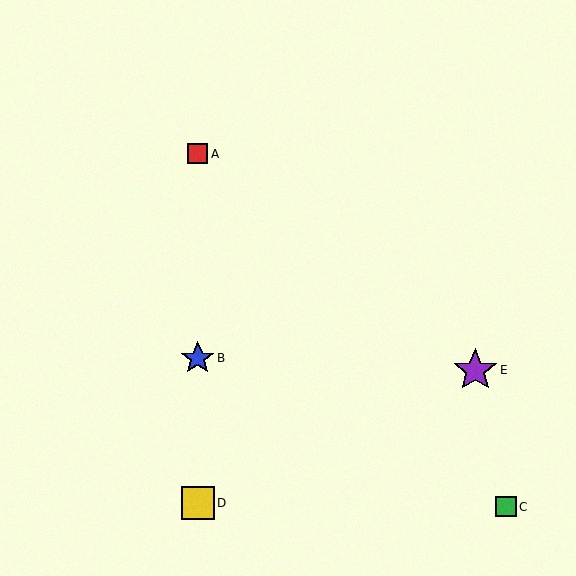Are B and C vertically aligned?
No, B is at x≈198 and C is at x≈506.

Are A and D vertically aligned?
Yes, both are at x≈198.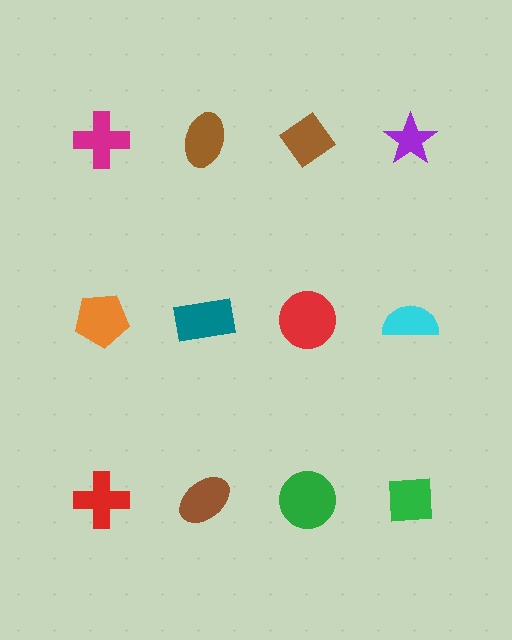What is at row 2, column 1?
An orange pentagon.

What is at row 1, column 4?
A purple star.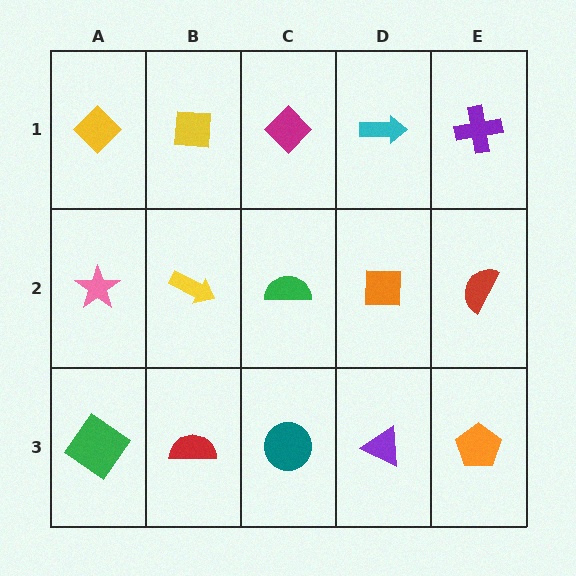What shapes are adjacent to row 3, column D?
An orange square (row 2, column D), a teal circle (row 3, column C), an orange pentagon (row 3, column E).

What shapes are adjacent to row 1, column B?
A yellow arrow (row 2, column B), a yellow diamond (row 1, column A), a magenta diamond (row 1, column C).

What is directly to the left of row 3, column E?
A purple triangle.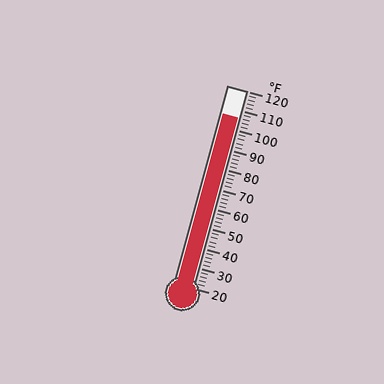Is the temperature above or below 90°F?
The temperature is above 90°F.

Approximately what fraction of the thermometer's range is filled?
The thermometer is filled to approximately 85% of its range.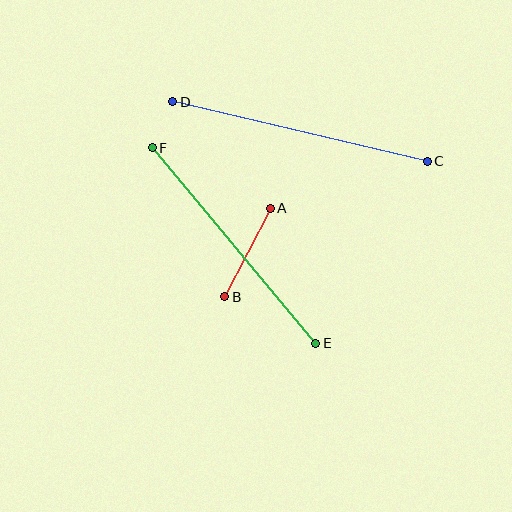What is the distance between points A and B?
The distance is approximately 100 pixels.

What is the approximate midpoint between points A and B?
The midpoint is at approximately (248, 252) pixels.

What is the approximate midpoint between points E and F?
The midpoint is at approximately (234, 245) pixels.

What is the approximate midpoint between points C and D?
The midpoint is at approximately (300, 132) pixels.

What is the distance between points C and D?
The distance is approximately 261 pixels.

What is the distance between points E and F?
The distance is approximately 255 pixels.